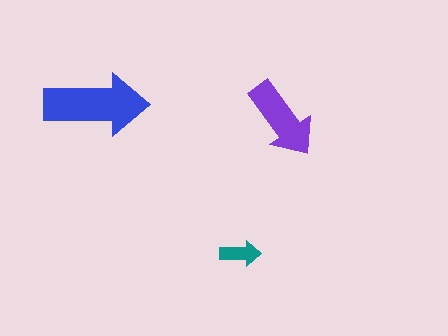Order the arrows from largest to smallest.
the blue one, the purple one, the teal one.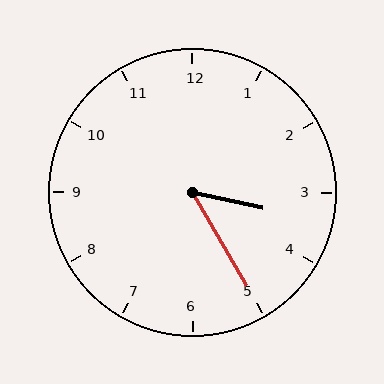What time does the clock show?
3:25.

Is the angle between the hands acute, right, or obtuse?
It is acute.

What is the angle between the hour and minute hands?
Approximately 48 degrees.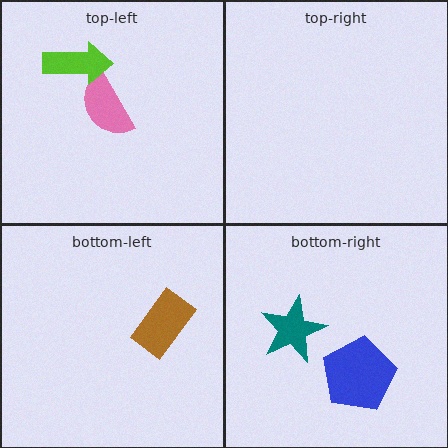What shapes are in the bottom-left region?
The brown rectangle.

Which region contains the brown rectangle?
The bottom-left region.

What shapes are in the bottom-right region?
The teal star, the blue pentagon.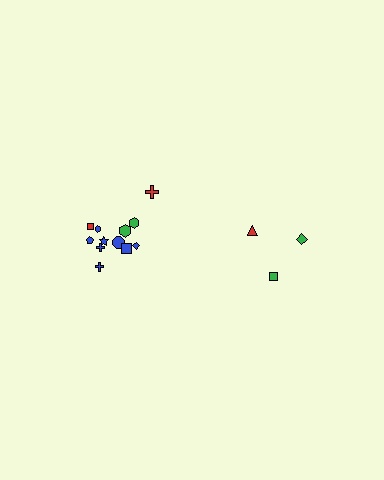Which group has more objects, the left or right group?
The left group.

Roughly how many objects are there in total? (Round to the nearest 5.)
Roughly 15 objects in total.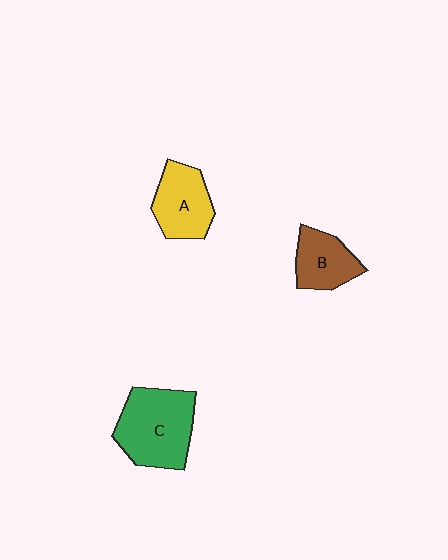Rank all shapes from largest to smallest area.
From largest to smallest: C (green), A (yellow), B (brown).